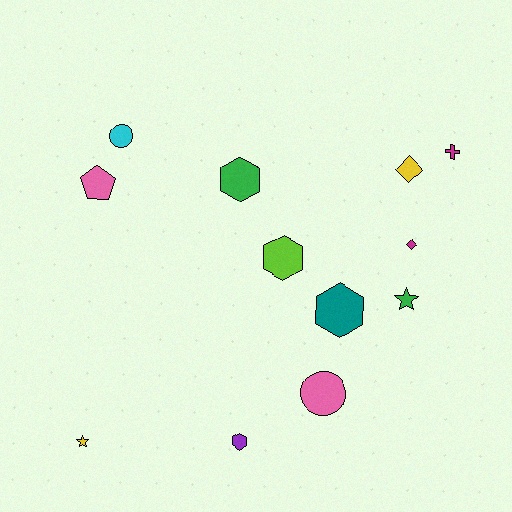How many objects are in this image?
There are 12 objects.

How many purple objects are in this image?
There is 1 purple object.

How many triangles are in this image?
There are no triangles.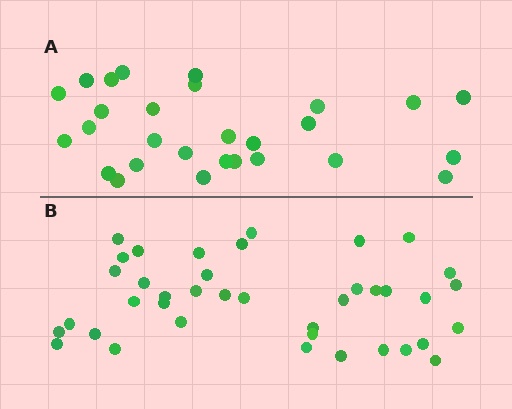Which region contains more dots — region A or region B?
Region B (the bottom region) has more dots.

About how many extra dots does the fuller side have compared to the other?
Region B has roughly 12 or so more dots than region A.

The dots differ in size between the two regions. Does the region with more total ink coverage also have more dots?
No. Region A has more total ink coverage because its dots are larger, but region B actually contains more individual dots. Total area can be misleading — the number of items is what matters here.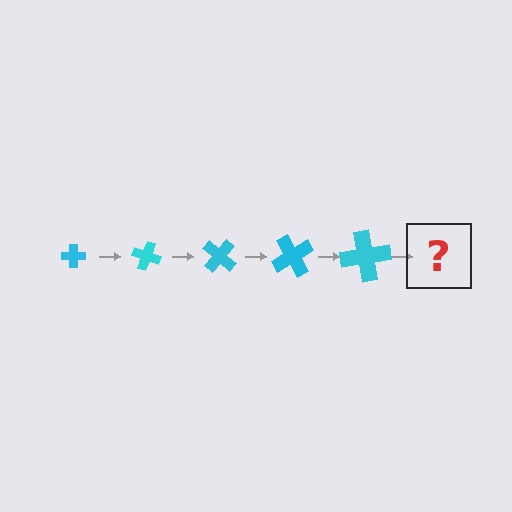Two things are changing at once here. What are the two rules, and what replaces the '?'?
The two rules are that the cross grows larger each step and it rotates 20 degrees each step. The '?' should be a cross, larger than the previous one and rotated 100 degrees from the start.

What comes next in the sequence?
The next element should be a cross, larger than the previous one and rotated 100 degrees from the start.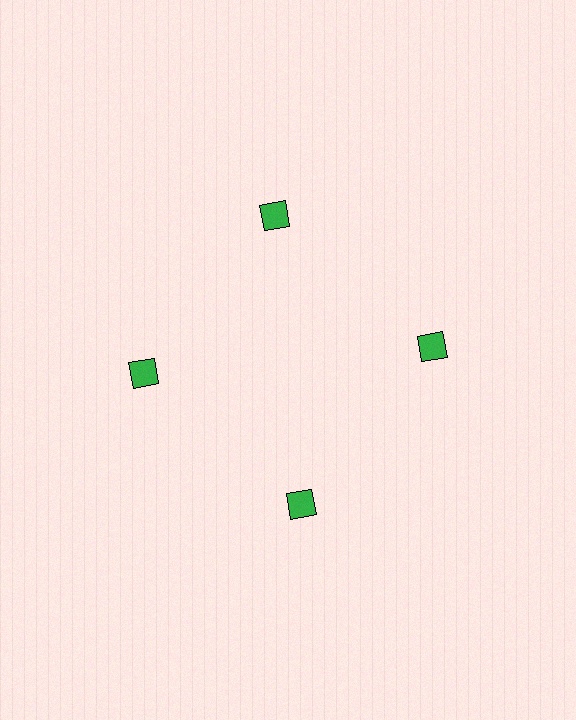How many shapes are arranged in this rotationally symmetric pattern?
There are 4 shapes, arranged in 4 groups of 1.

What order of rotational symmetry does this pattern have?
This pattern has 4-fold rotational symmetry.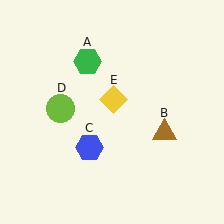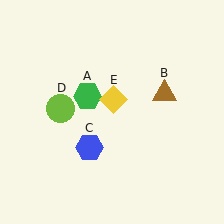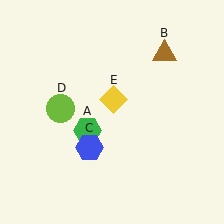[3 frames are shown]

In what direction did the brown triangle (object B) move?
The brown triangle (object B) moved up.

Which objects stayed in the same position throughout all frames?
Blue hexagon (object C) and lime circle (object D) and yellow diamond (object E) remained stationary.